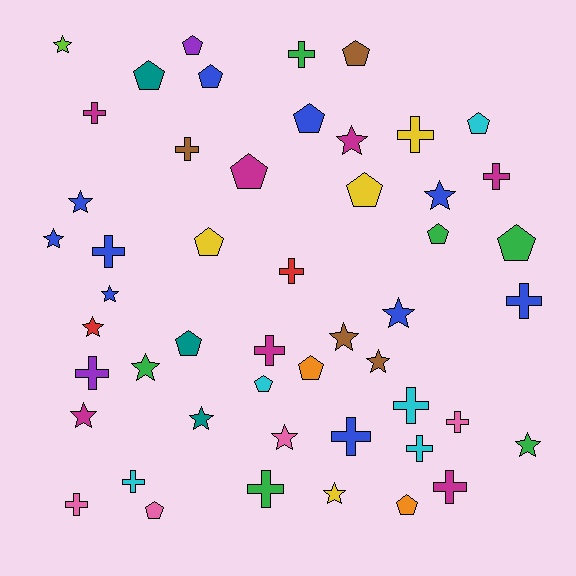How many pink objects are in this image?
There are 4 pink objects.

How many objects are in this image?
There are 50 objects.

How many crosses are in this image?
There are 18 crosses.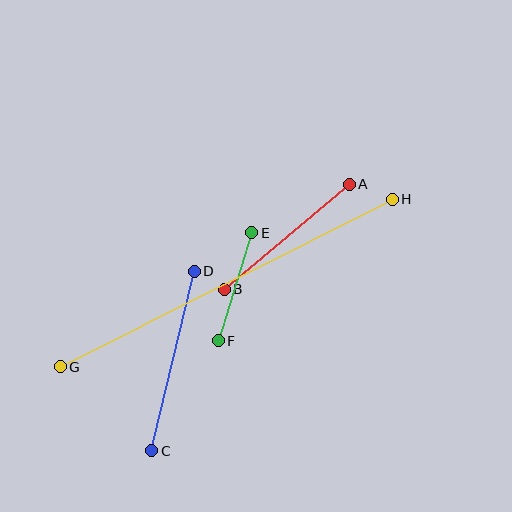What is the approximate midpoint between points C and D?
The midpoint is at approximately (173, 361) pixels.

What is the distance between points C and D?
The distance is approximately 185 pixels.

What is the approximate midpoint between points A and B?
The midpoint is at approximately (287, 237) pixels.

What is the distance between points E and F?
The distance is approximately 113 pixels.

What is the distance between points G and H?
The distance is approximately 372 pixels.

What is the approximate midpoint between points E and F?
The midpoint is at approximately (235, 287) pixels.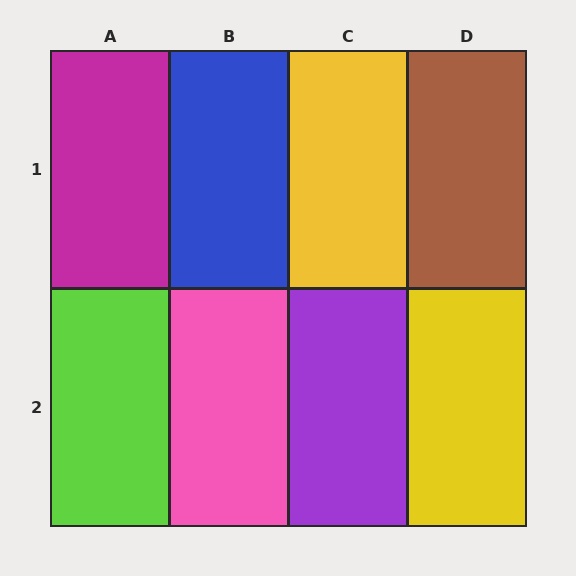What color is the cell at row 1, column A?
Magenta.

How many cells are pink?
1 cell is pink.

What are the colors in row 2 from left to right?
Lime, pink, purple, yellow.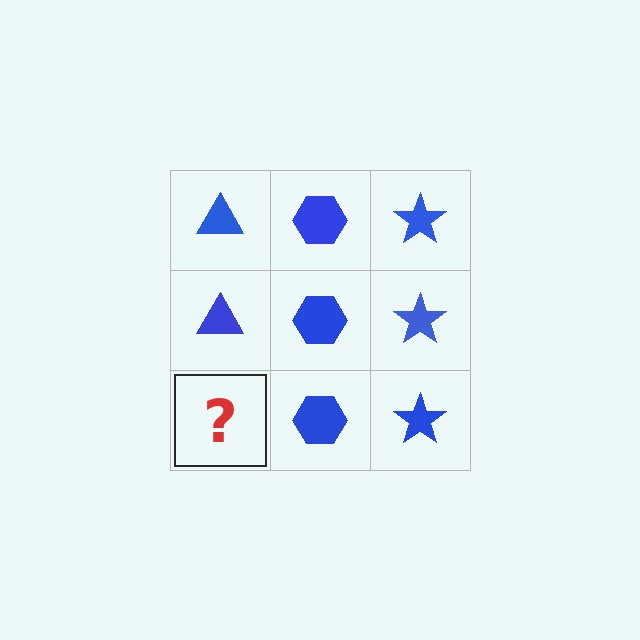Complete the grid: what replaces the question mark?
The question mark should be replaced with a blue triangle.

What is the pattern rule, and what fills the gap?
The rule is that each column has a consistent shape. The gap should be filled with a blue triangle.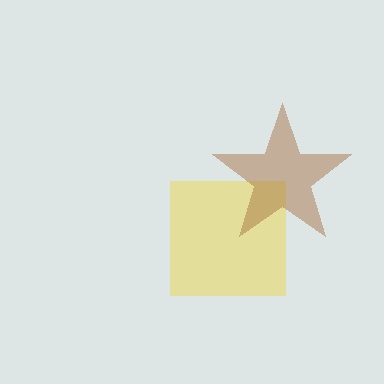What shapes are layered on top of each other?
The layered shapes are: a yellow square, a brown star.